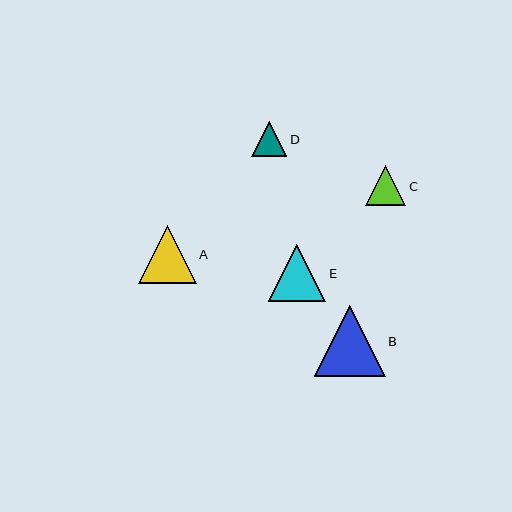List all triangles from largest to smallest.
From largest to smallest: B, A, E, C, D.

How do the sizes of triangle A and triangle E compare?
Triangle A and triangle E are approximately the same size.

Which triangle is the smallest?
Triangle D is the smallest with a size of approximately 35 pixels.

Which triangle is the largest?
Triangle B is the largest with a size of approximately 71 pixels.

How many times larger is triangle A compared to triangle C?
Triangle A is approximately 1.4 times the size of triangle C.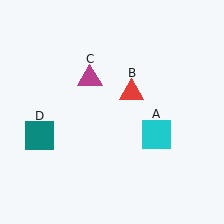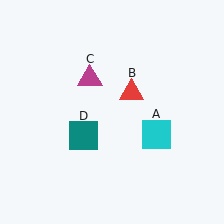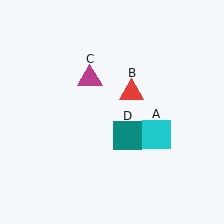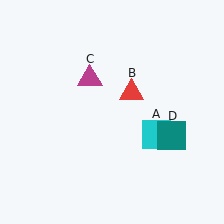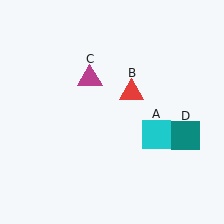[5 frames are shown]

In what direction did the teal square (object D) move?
The teal square (object D) moved right.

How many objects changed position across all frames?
1 object changed position: teal square (object D).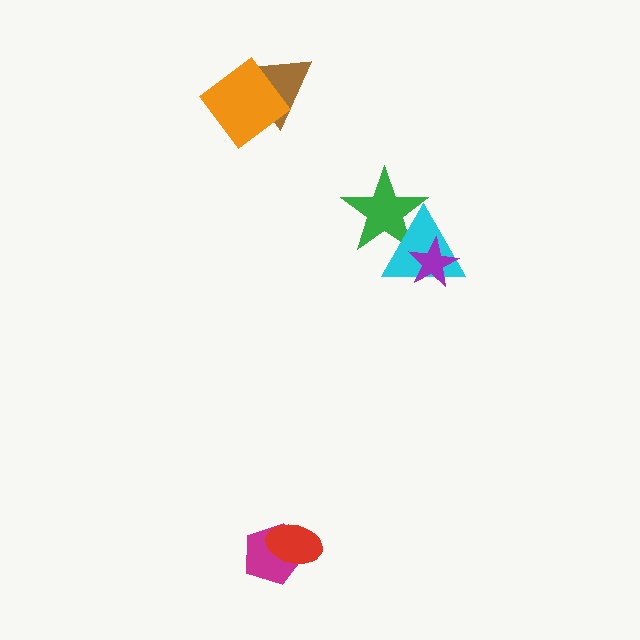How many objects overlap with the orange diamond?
1 object overlaps with the orange diamond.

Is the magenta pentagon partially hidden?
Yes, it is partially covered by another shape.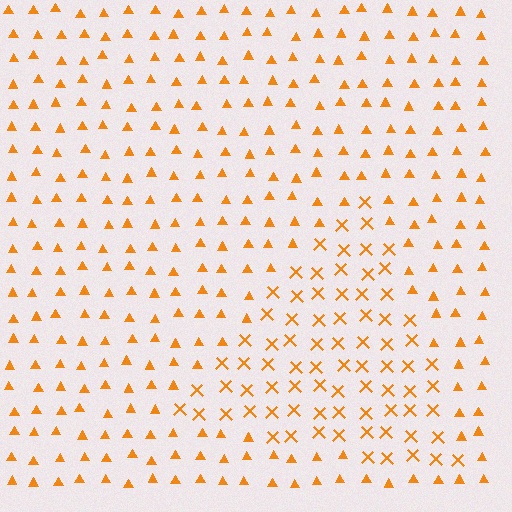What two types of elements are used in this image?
The image uses X marks inside the triangle region and triangles outside it.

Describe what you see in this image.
The image is filled with small orange elements arranged in a uniform grid. A triangle-shaped region contains X marks, while the surrounding area contains triangles. The boundary is defined purely by the change in element shape.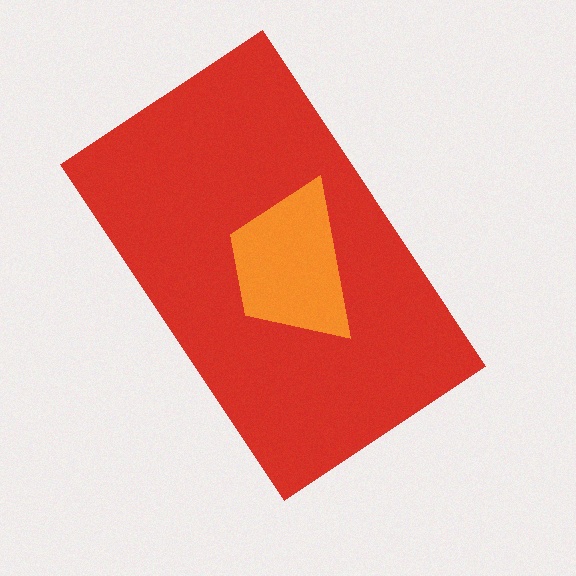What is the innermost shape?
The orange trapezoid.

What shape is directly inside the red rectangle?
The orange trapezoid.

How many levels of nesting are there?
2.